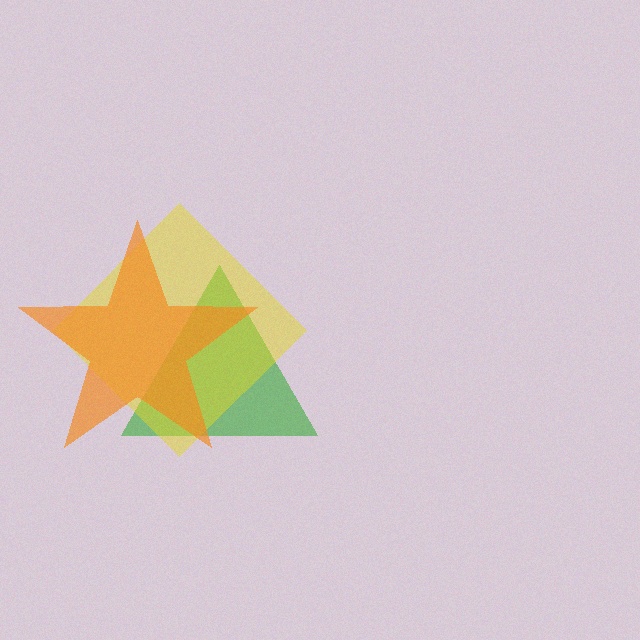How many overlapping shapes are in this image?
There are 3 overlapping shapes in the image.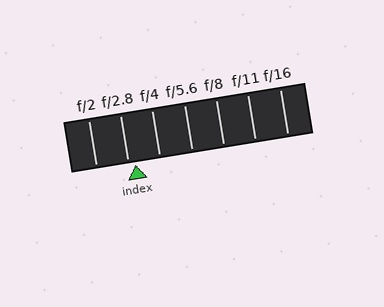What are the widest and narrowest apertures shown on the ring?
The widest aperture shown is f/2 and the narrowest is f/16.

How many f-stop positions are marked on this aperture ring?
There are 7 f-stop positions marked.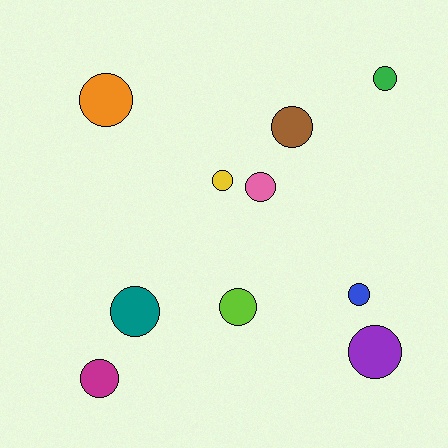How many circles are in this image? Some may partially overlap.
There are 10 circles.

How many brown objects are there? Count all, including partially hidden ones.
There is 1 brown object.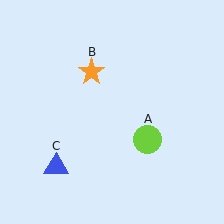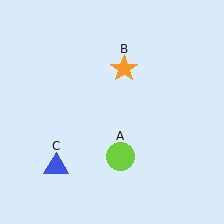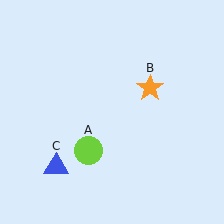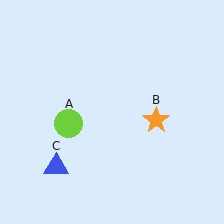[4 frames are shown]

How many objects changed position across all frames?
2 objects changed position: lime circle (object A), orange star (object B).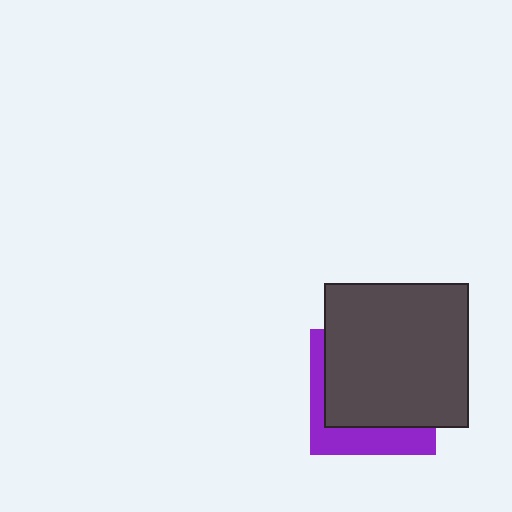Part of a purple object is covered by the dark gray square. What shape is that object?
It is a square.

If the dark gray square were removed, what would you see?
You would see the complete purple square.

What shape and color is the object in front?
The object in front is a dark gray square.